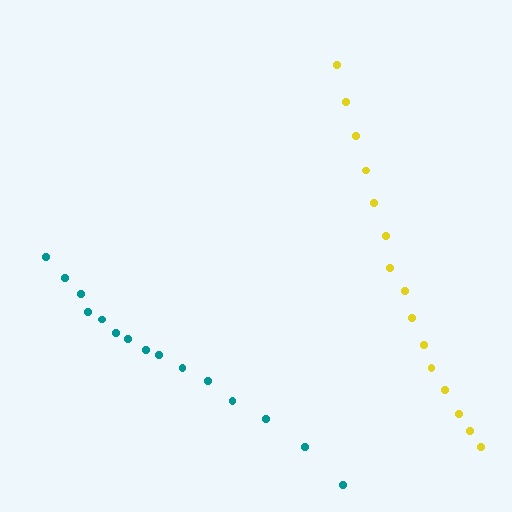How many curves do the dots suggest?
There are 2 distinct paths.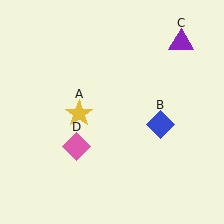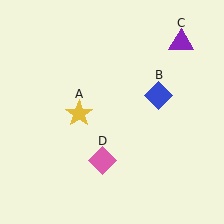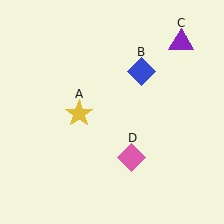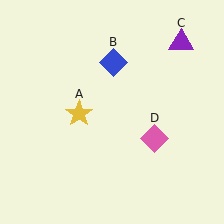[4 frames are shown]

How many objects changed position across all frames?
2 objects changed position: blue diamond (object B), pink diamond (object D).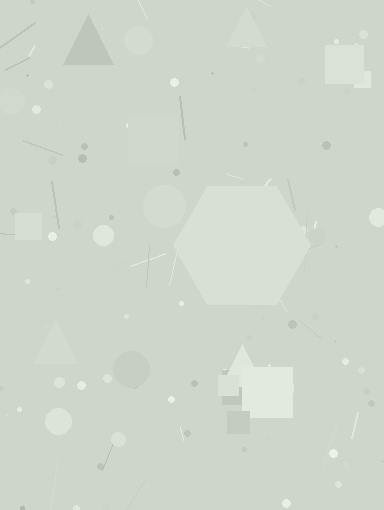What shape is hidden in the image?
A hexagon is hidden in the image.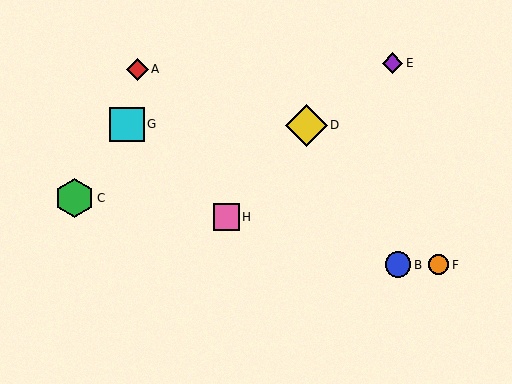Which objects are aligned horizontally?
Objects B, F are aligned horizontally.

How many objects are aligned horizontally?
2 objects (B, F) are aligned horizontally.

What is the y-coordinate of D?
Object D is at y≈125.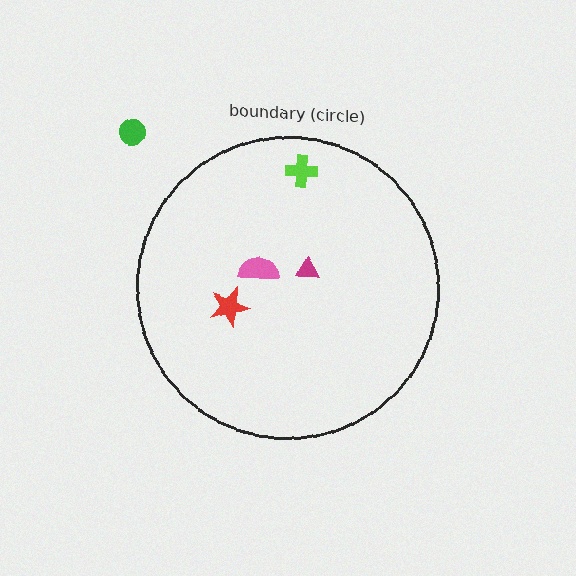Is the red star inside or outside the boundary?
Inside.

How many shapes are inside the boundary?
4 inside, 1 outside.